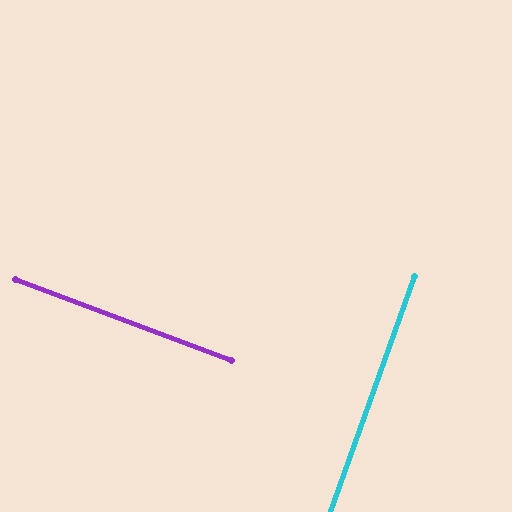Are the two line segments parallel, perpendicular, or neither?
Perpendicular — they meet at approximately 89°.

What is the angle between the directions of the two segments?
Approximately 89 degrees.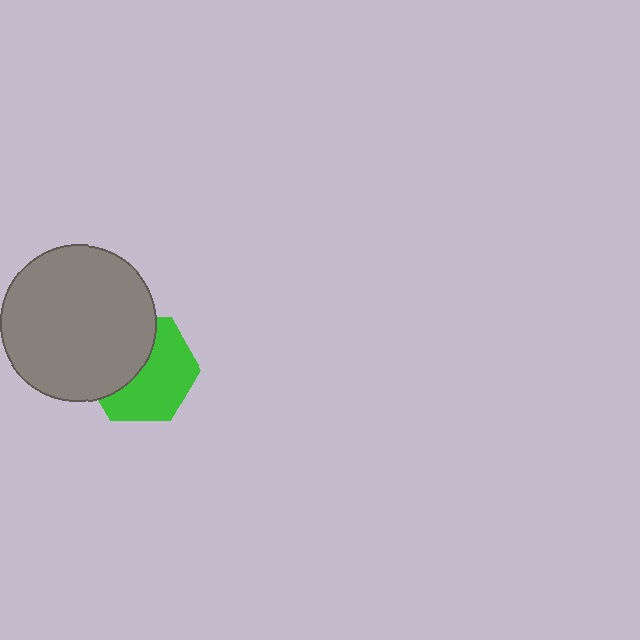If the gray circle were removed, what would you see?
You would see the complete green hexagon.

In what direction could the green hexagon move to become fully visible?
The green hexagon could move toward the lower-right. That would shift it out from behind the gray circle entirely.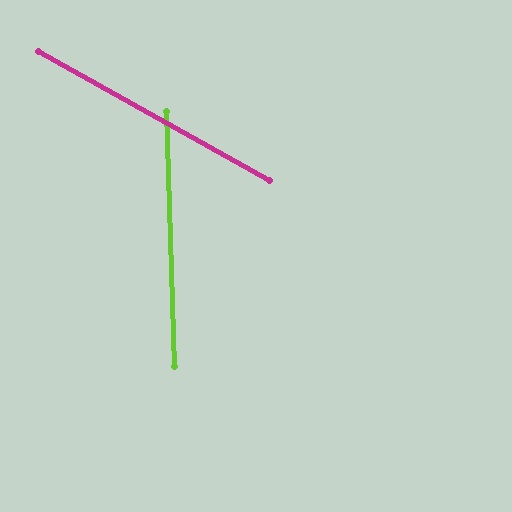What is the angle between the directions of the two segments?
Approximately 59 degrees.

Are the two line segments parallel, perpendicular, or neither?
Neither parallel nor perpendicular — they differ by about 59°.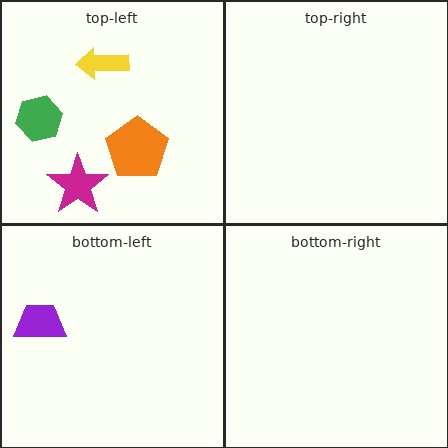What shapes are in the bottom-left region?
The purple trapezoid.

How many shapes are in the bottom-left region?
1.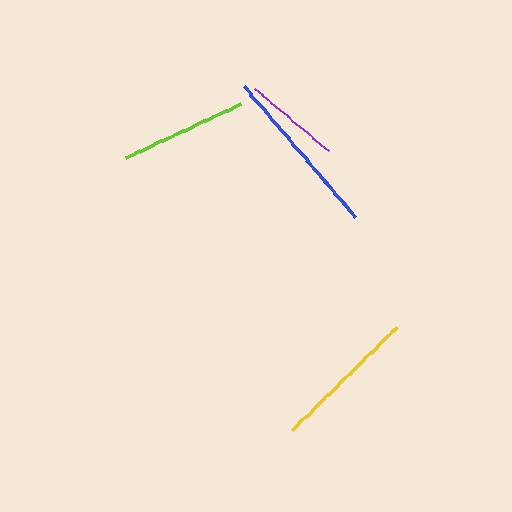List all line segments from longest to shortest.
From longest to shortest: blue, yellow, lime, purple.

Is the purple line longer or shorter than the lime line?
The lime line is longer than the purple line.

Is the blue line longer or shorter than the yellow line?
The blue line is longer than the yellow line.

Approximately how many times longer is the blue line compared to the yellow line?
The blue line is approximately 1.2 times the length of the yellow line.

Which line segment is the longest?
The blue line is the longest at approximately 171 pixels.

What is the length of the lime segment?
The lime segment is approximately 127 pixels long.